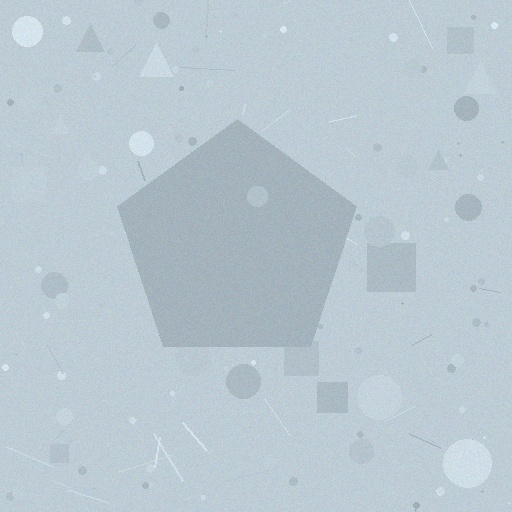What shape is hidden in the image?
A pentagon is hidden in the image.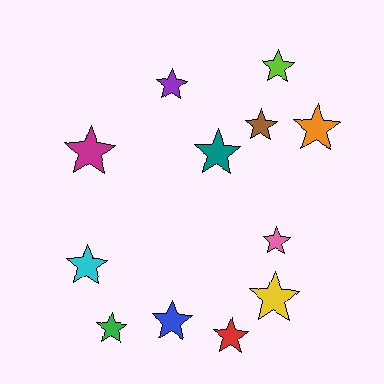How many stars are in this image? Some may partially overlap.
There are 12 stars.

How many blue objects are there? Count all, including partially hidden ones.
There is 1 blue object.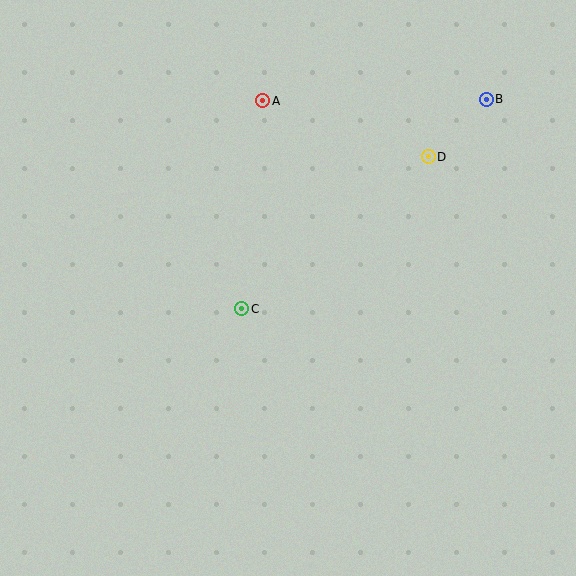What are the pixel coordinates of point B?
Point B is at (486, 99).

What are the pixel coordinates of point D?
Point D is at (428, 157).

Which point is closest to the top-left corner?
Point A is closest to the top-left corner.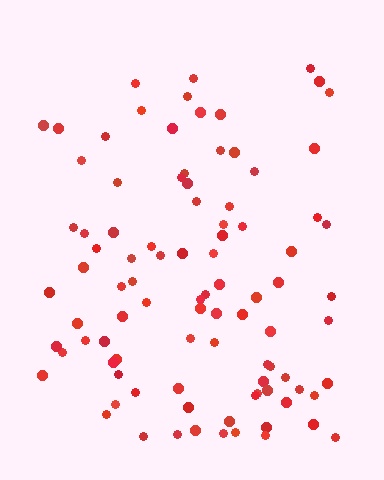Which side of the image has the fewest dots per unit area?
The top.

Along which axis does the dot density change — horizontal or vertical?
Vertical.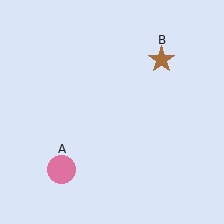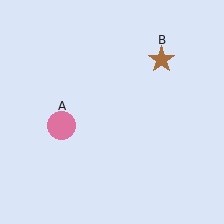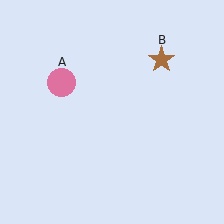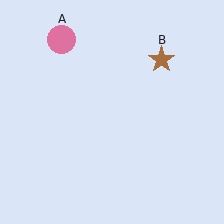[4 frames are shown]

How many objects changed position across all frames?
1 object changed position: pink circle (object A).